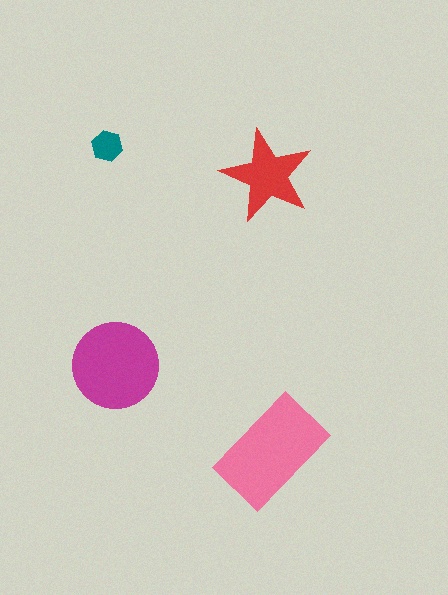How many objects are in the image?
There are 4 objects in the image.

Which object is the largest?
The pink rectangle.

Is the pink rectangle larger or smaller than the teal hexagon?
Larger.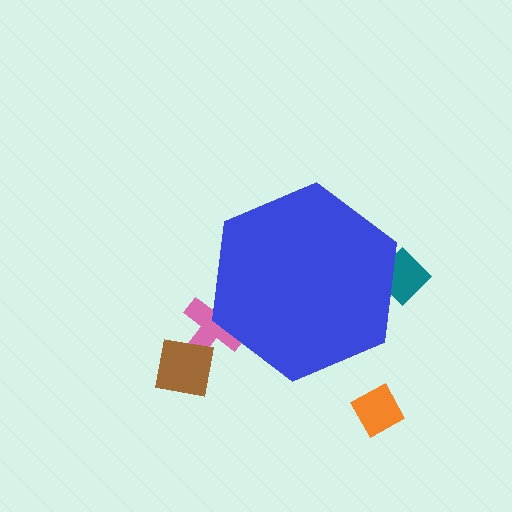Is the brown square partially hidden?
No, the brown square is fully visible.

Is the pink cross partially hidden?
Yes, the pink cross is partially hidden behind the blue hexagon.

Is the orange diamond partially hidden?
No, the orange diamond is fully visible.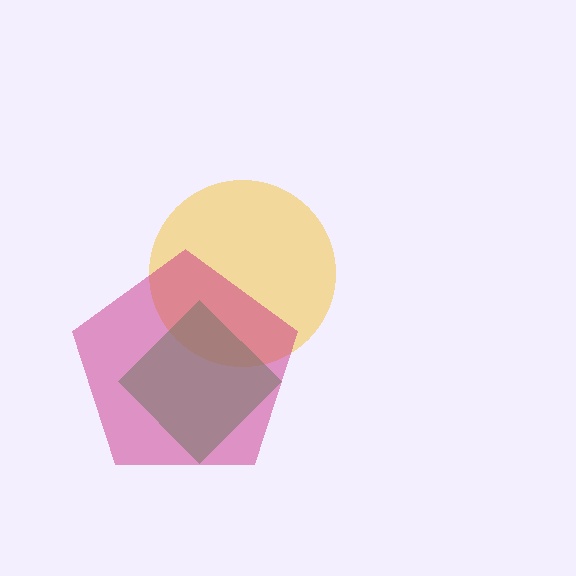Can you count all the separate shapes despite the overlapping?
Yes, there are 3 separate shapes.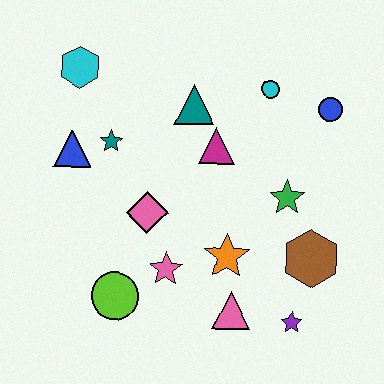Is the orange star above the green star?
No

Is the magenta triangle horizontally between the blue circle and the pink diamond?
Yes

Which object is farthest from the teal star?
The purple star is farthest from the teal star.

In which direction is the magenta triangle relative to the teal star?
The magenta triangle is to the right of the teal star.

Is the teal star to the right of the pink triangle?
No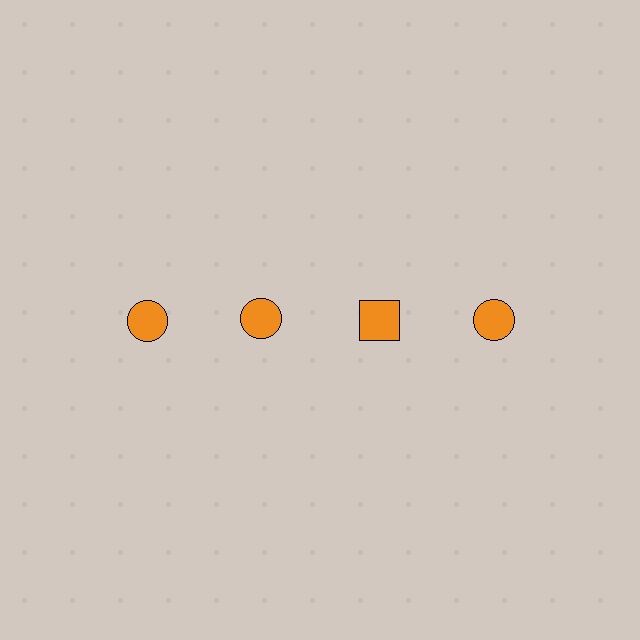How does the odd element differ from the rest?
It has a different shape: square instead of circle.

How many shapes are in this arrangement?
There are 4 shapes arranged in a grid pattern.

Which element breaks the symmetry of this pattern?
The orange square in the top row, center column breaks the symmetry. All other shapes are orange circles.